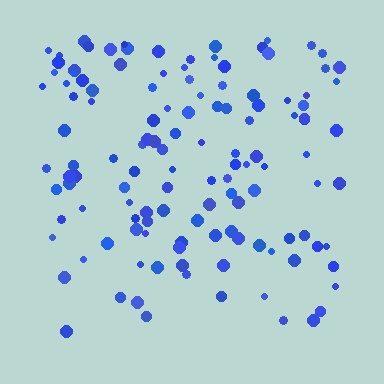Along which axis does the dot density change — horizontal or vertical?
Vertical.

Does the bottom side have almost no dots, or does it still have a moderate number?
Still a moderate number, just noticeably fewer than the top.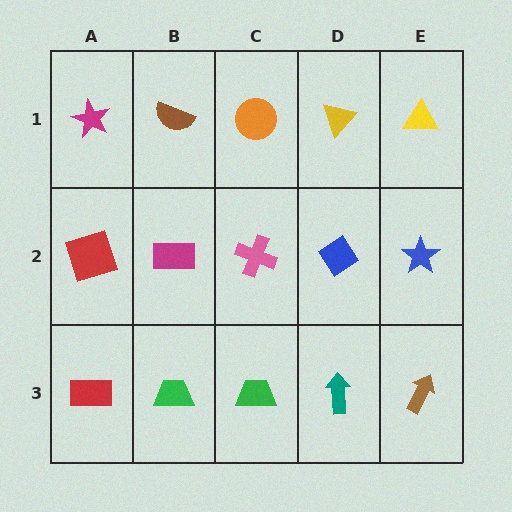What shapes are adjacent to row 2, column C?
An orange circle (row 1, column C), a green trapezoid (row 3, column C), a magenta rectangle (row 2, column B), a blue diamond (row 2, column D).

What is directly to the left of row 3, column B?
A red rectangle.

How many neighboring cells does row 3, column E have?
2.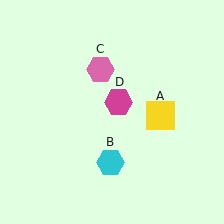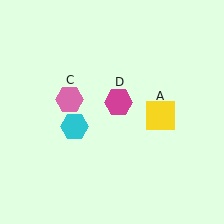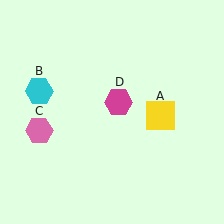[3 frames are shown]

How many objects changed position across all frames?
2 objects changed position: cyan hexagon (object B), pink hexagon (object C).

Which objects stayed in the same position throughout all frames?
Yellow square (object A) and magenta hexagon (object D) remained stationary.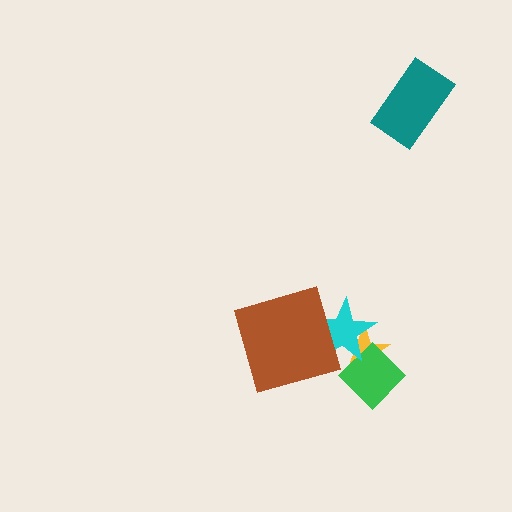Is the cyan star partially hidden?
Yes, it is partially covered by another shape.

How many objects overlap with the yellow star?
2 objects overlap with the yellow star.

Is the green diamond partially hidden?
Yes, it is partially covered by another shape.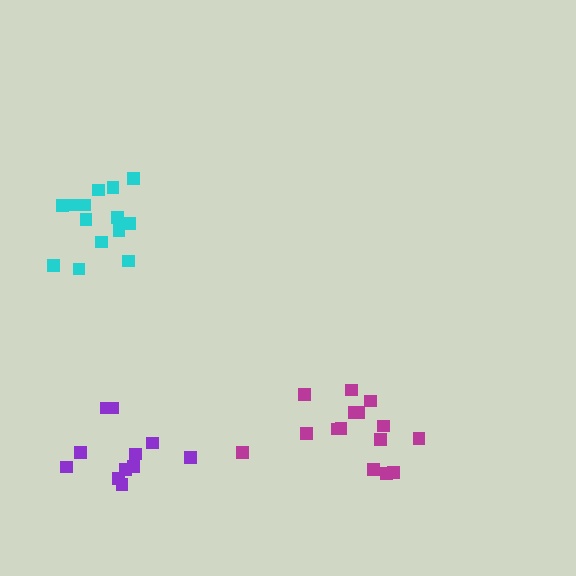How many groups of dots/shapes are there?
There are 3 groups.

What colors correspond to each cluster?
The clusters are colored: purple, cyan, magenta.